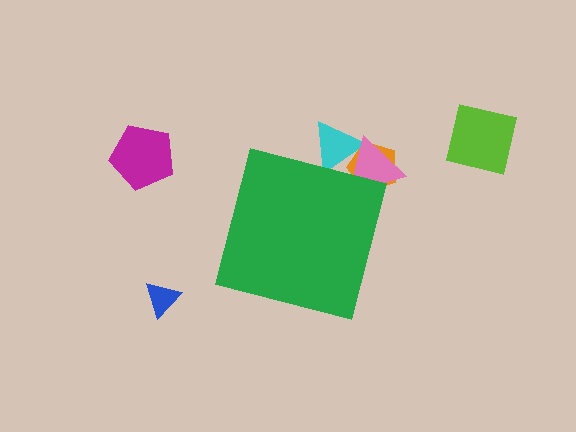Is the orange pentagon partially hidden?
Yes, the orange pentagon is partially hidden behind the green square.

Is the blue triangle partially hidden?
No, the blue triangle is fully visible.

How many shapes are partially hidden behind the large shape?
3 shapes are partially hidden.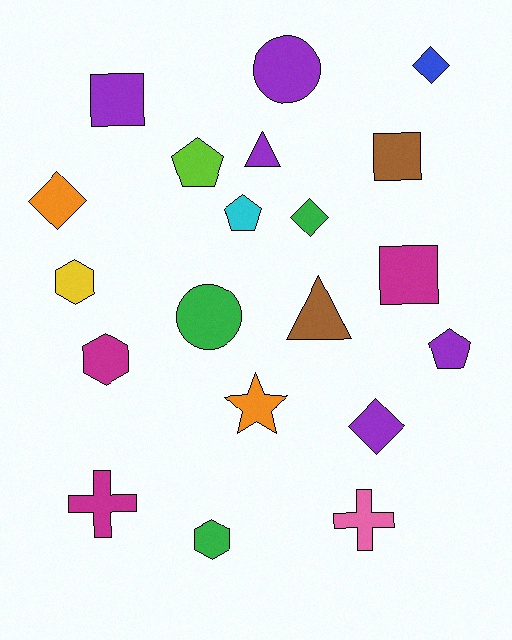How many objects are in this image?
There are 20 objects.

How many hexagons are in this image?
There are 3 hexagons.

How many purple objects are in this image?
There are 5 purple objects.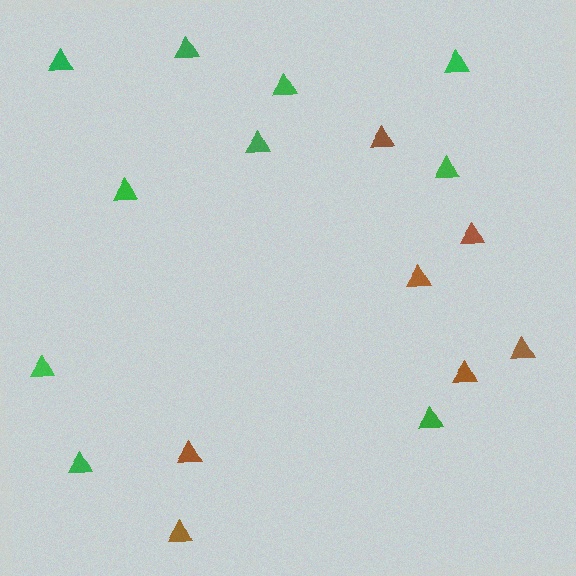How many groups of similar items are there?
There are 2 groups: one group of brown triangles (7) and one group of green triangles (10).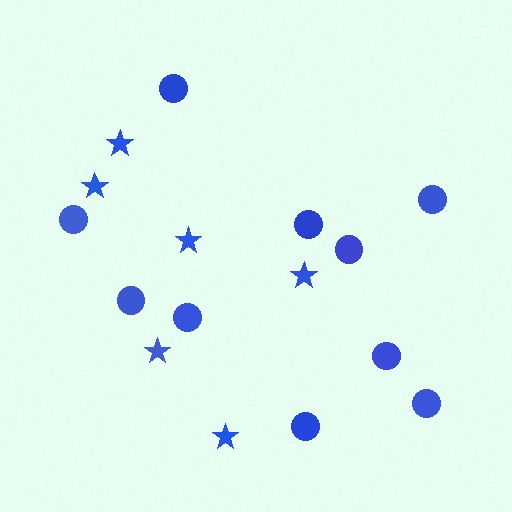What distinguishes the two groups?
There are 2 groups: one group of stars (6) and one group of circles (10).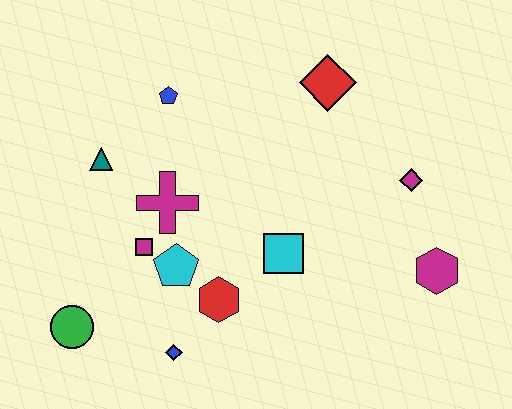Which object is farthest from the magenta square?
The magenta hexagon is farthest from the magenta square.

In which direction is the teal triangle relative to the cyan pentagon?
The teal triangle is above the cyan pentagon.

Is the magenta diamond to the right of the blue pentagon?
Yes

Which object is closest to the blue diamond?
The red hexagon is closest to the blue diamond.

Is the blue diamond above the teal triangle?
No